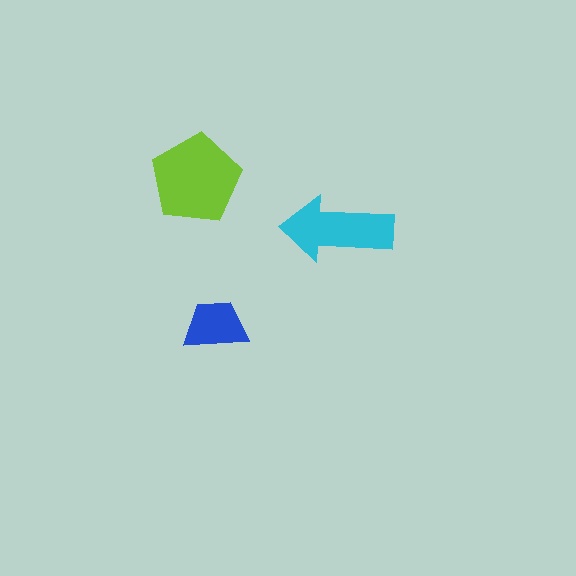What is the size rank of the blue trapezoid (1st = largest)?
3rd.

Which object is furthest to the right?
The cyan arrow is rightmost.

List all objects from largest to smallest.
The lime pentagon, the cyan arrow, the blue trapezoid.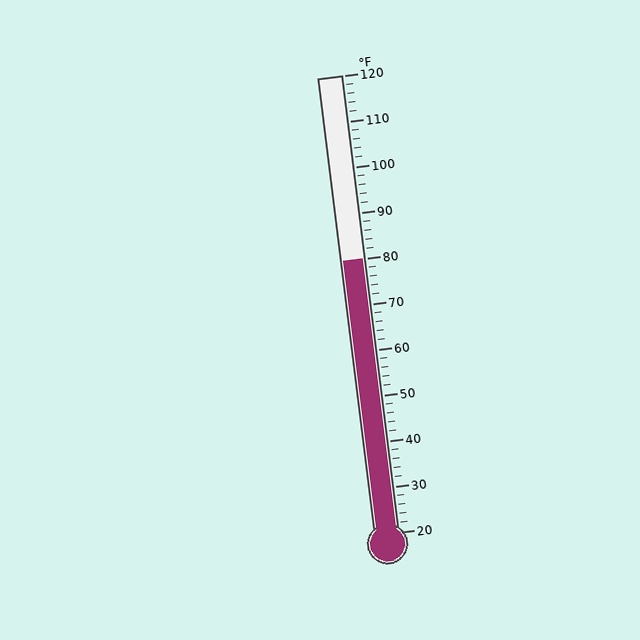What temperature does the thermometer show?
The thermometer shows approximately 80°F.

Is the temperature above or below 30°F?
The temperature is above 30°F.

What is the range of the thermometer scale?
The thermometer scale ranges from 20°F to 120°F.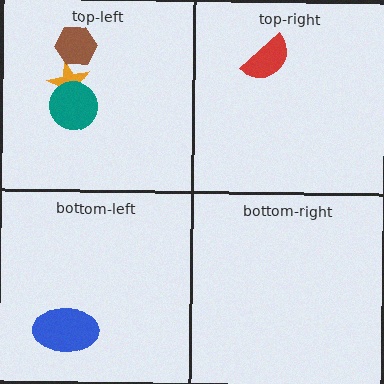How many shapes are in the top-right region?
1.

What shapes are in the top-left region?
The orange star, the brown hexagon, the teal circle.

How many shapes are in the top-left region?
3.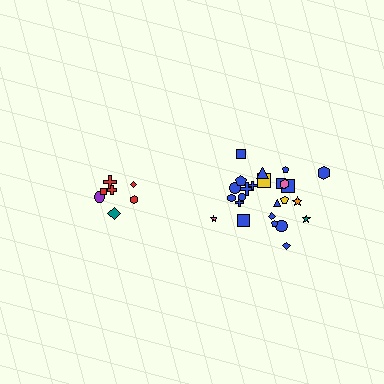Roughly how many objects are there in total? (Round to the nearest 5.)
Roughly 30 objects in total.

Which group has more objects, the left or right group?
The right group.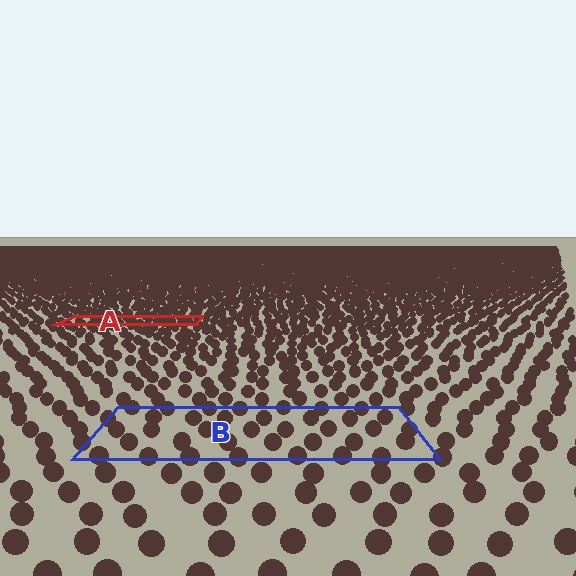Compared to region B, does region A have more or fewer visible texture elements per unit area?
Region A has more texture elements per unit area — they are packed more densely because it is farther away.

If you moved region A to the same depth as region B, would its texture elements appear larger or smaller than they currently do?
They would appear larger. At a closer depth, the same texture elements are projected at a bigger on-screen size.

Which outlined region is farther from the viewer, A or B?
Region A is farther from the viewer — the texture elements inside it appear smaller and more densely packed.